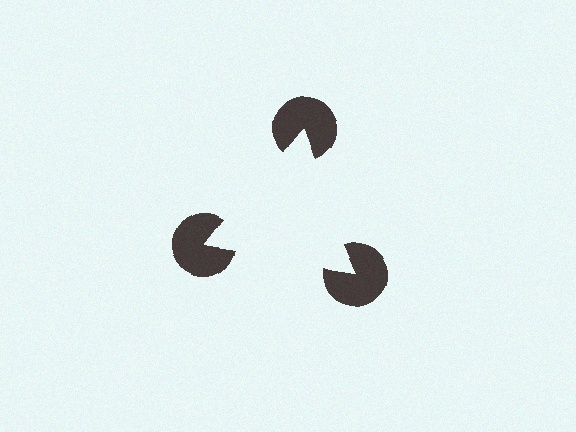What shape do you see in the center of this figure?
An illusory triangle — its edges are inferred from the aligned wedge cuts in the pac-man discs, not physically drawn.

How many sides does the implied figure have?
3 sides.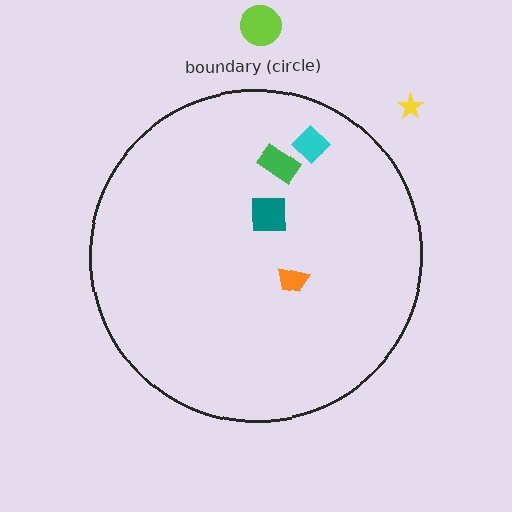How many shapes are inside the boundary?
4 inside, 2 outside.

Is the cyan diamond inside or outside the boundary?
Inside.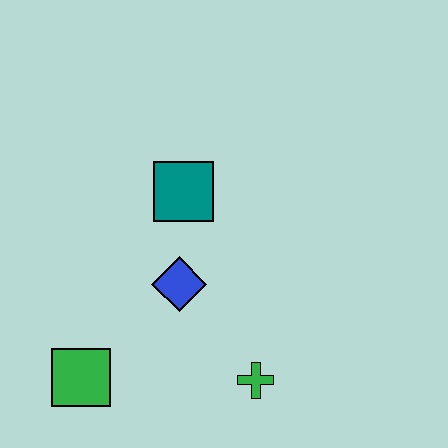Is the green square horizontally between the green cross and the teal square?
No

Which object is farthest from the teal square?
The green square is farthest from the teal square.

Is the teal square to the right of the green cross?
No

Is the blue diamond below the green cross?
No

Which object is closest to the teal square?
The blue diamond is closest to the teal square.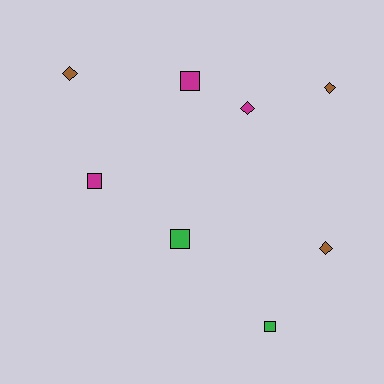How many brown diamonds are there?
There are 3 brown diamonds.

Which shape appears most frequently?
Square, with 4 objects.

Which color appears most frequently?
Brown, with 3 objects.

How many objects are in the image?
There are 8 objects.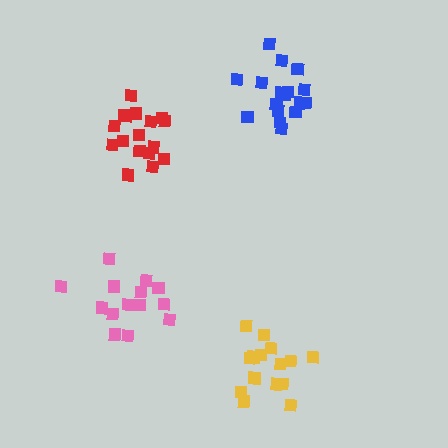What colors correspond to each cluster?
The clusters are colored: pink, yellow, blue, red.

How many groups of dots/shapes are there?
There are 4 groups.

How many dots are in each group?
Group 1: 14 dots, Group 2: 16 dots, Group 3: 17 dots, Group 4: 18 dots (65 total).